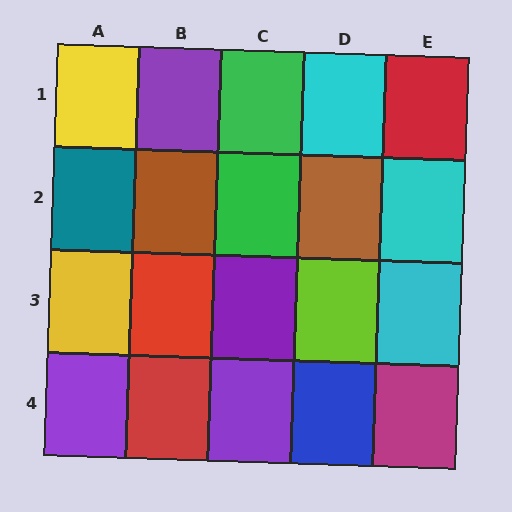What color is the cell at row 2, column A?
Teal.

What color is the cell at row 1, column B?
Purple.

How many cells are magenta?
1 cell is magenta.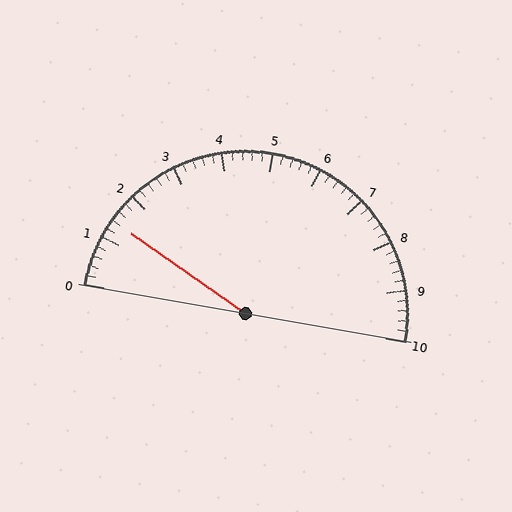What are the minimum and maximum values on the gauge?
The gauge ranges from 0 to 10.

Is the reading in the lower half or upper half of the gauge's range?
The reading is in the lower half of the range (0 to 10).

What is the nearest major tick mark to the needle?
The nearest major tick mark is 1.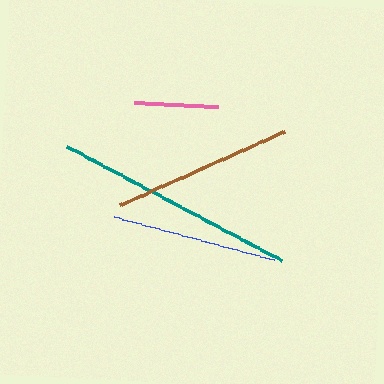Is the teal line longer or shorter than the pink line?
The teal line is longer than the pink line.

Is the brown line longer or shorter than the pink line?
The brown line is longer than the pink line.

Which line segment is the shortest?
The pink line is the shortest at approximately 84 pixels.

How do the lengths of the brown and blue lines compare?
The brown and blue lines are approximately the same length.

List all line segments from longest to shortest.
From longest to shortest: teal, brown, blue, pink.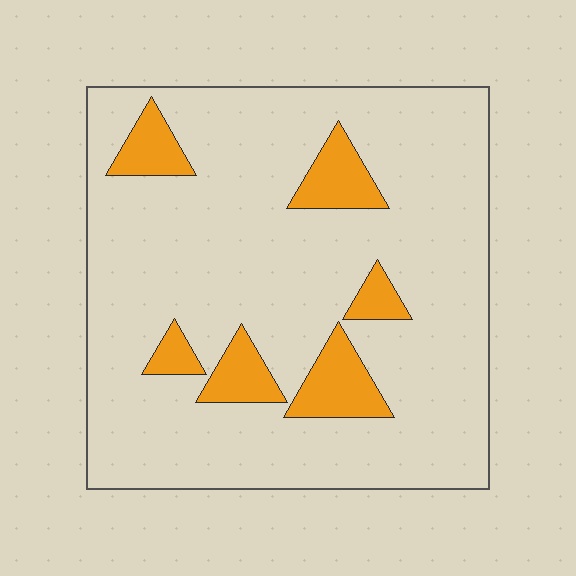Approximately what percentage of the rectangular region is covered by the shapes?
Approximately 15%.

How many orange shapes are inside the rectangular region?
6.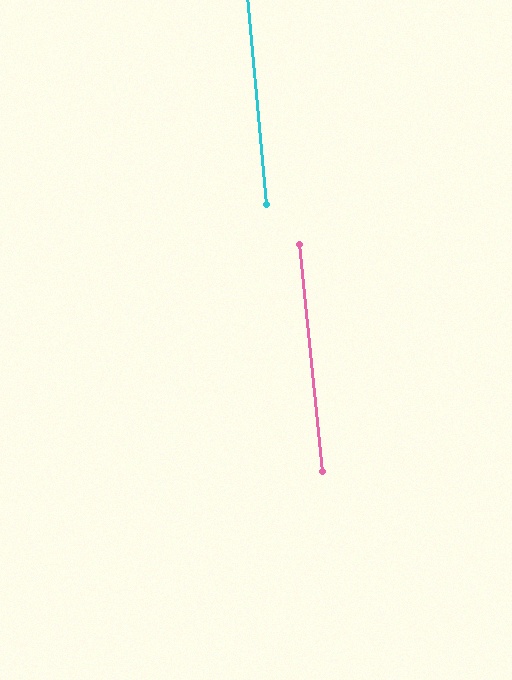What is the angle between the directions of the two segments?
Approximately 1 degree.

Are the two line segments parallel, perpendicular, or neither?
Parallel — their directions differ by only 0.7°.